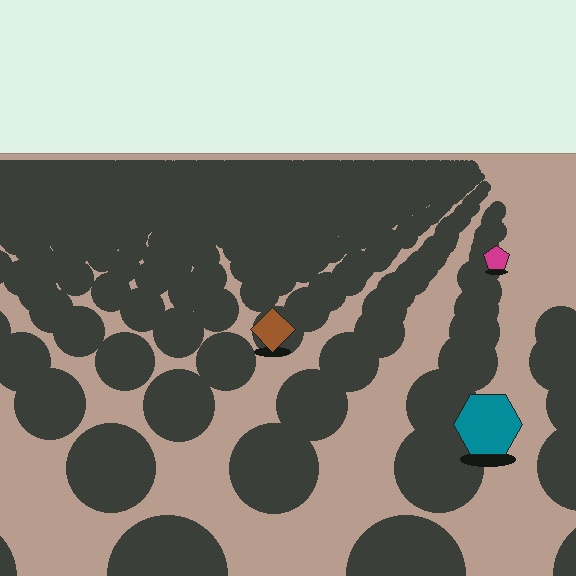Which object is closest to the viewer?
The teal hexagon is closest. The texture marks near it are larger and more spread out.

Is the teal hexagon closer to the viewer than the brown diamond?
Yes. The teal hexagon is closer — you can tell from the texture gradient: the ground texture is coarser near it.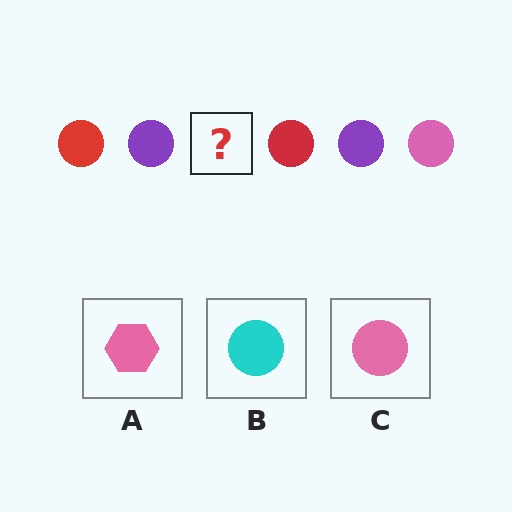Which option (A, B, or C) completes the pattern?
C.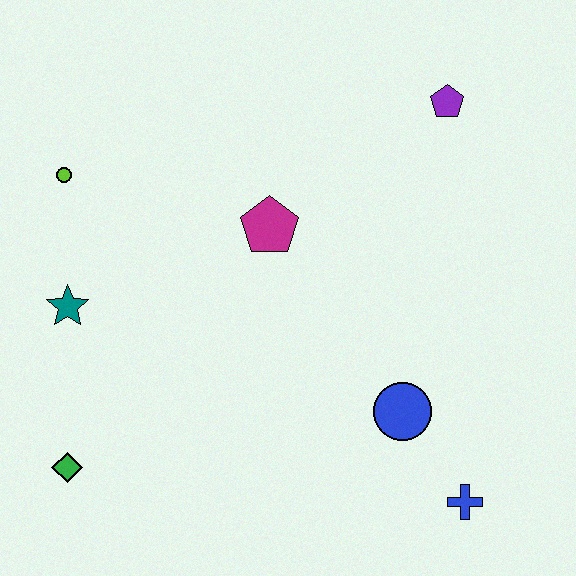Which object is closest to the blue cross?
The blue circle is closest to the blue cross.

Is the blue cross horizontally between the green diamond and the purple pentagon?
No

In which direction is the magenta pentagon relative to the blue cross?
The magenta pentagon is above the blue cross.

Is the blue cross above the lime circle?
No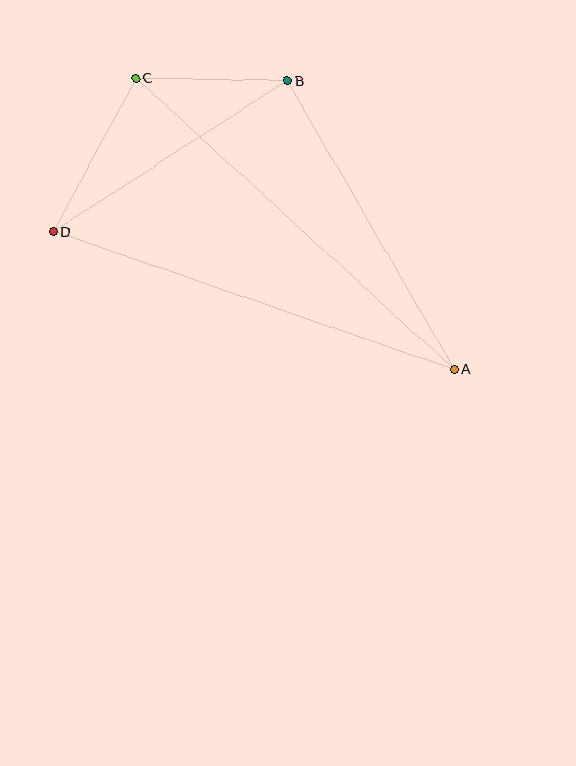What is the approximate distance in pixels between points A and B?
The distance between A and B is approximately 333 pixels.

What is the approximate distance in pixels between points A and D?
The distance between A and D is approximately 424 pixels.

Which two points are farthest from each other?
Points A and C are farthest from each other.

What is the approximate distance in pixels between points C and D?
The distance between C and D is approximately 174 pixels.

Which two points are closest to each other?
Points B and C are closest to each other.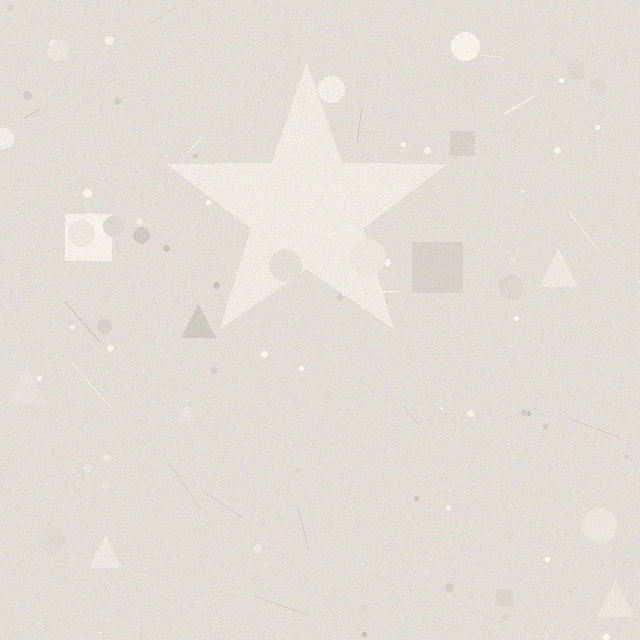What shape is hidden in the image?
A star is hidden in the image.